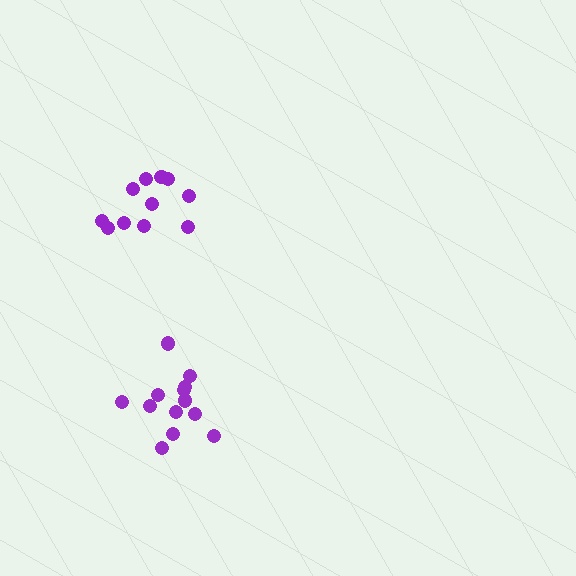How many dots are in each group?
Group 1: 11 dots, Group 2: 13 dots (24 total).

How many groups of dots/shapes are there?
There are 2 groups.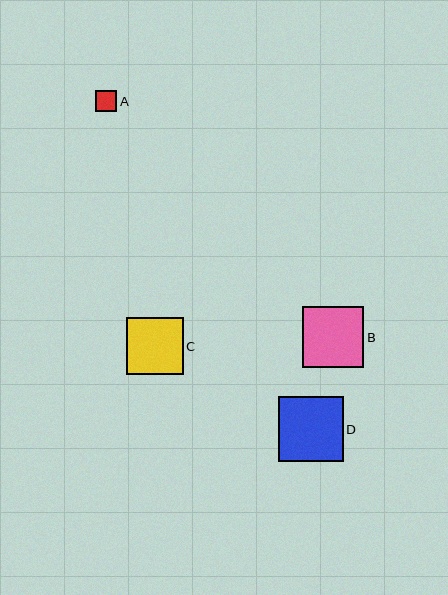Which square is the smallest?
Square A is the smallest with a size of approximately 22 pixels.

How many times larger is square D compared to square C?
Square D is approximately 1.1 times the size of square C.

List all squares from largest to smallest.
From largest to smallest: D, B, C, A.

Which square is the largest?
Square D is the largest with a size of approximately 65 pixels.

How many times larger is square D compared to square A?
Square D is approximately 3.0 times the size of square A.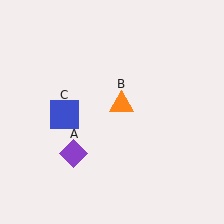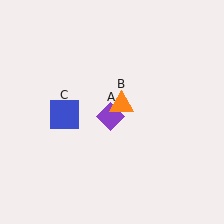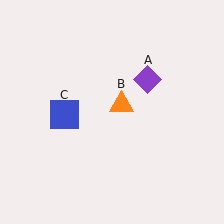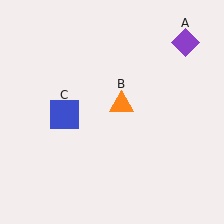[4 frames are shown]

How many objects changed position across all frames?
1 object changed position: purple diamond (object A).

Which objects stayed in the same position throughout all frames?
Orange triangle (object B) and blue square (object C) remained stationary.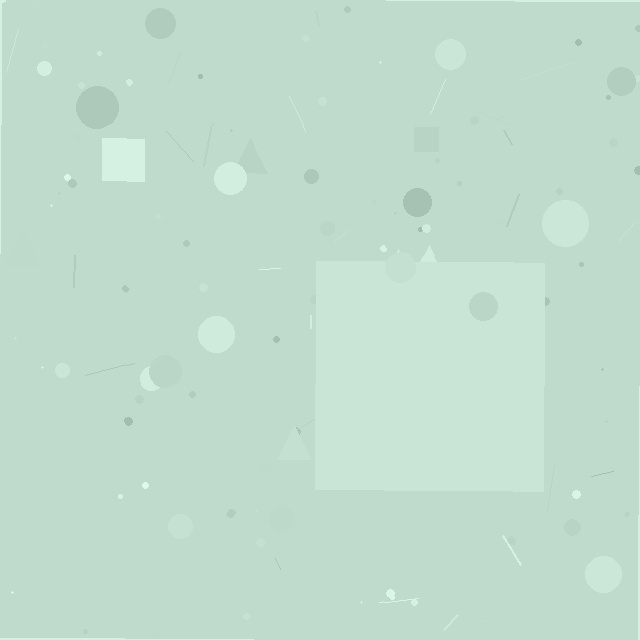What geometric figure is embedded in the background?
A square is embedded in the background.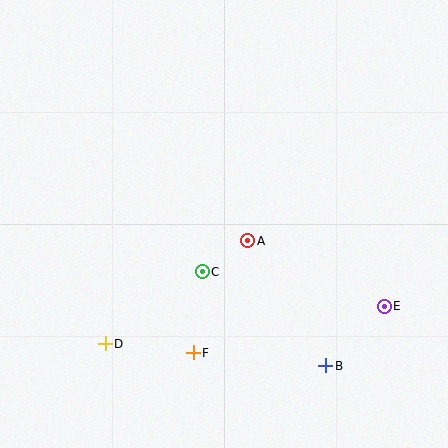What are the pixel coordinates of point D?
Point D is at (105, 344).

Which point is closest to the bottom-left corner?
Point D is closest to the bottom-left corner.